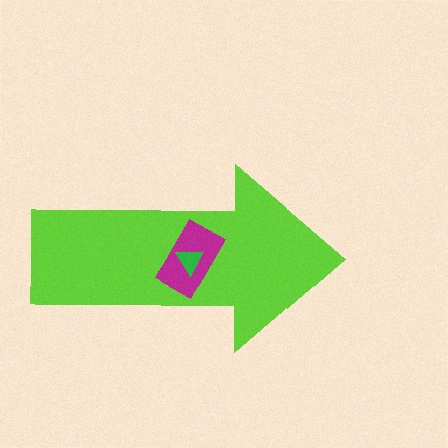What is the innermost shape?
The green triangle.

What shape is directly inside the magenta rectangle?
The green triangle.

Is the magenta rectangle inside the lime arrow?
Yes.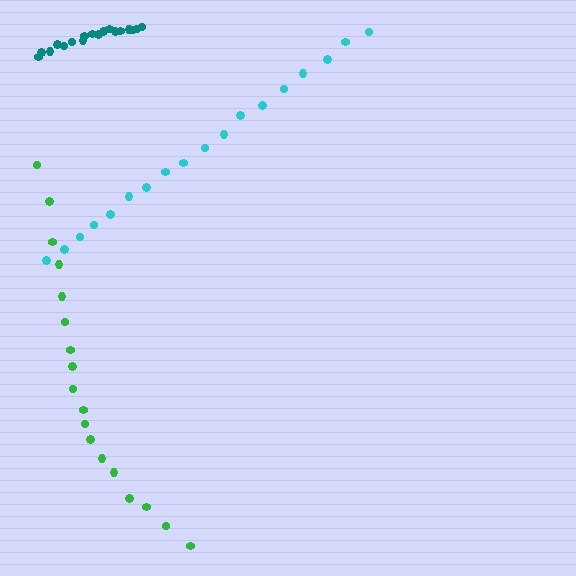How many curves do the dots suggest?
There are 3 distinct paths.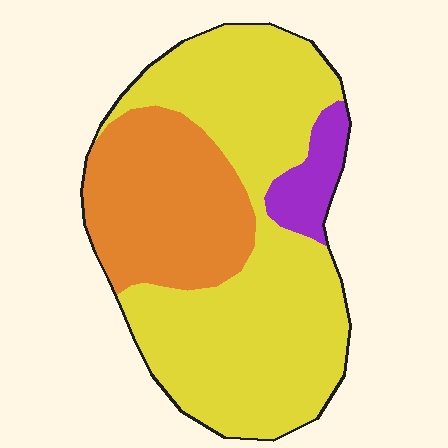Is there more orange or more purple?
Orange.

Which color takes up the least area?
Purple, at roughly 5%.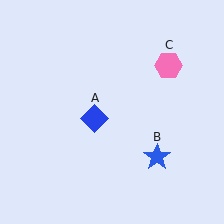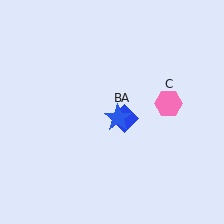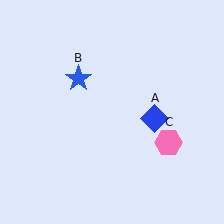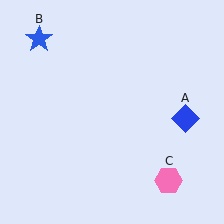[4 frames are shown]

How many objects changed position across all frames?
3 objects changed position: blue diamond (object A), blue star (object B), pink hexagon (object C).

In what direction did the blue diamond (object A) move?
The blue diamond (object A) moved right.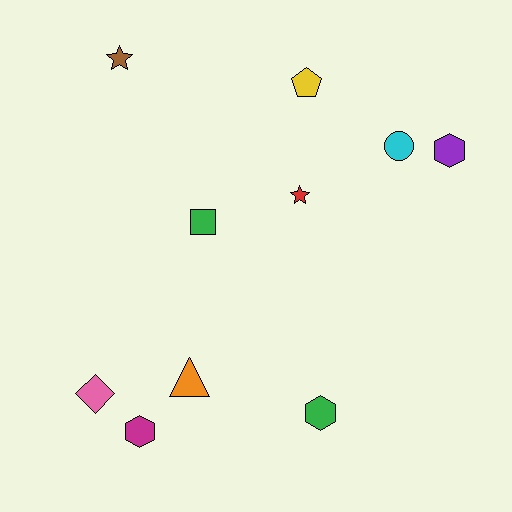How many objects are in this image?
There are 10 objects.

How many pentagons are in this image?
There is 1 pentagon.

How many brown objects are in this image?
There is 1 brown object.